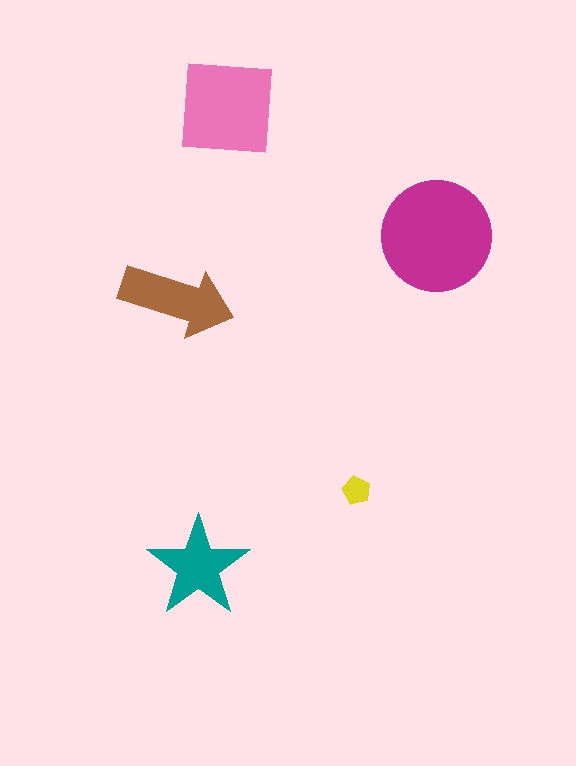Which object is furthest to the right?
The magenta circle is rightmost.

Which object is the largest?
The magenta circle.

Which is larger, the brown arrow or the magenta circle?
The magenta circle.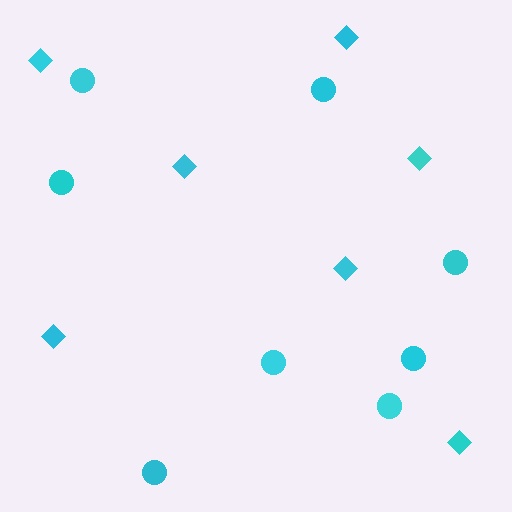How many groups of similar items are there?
There are 2 groups: one group of diamonds (7) and one group of circles (8).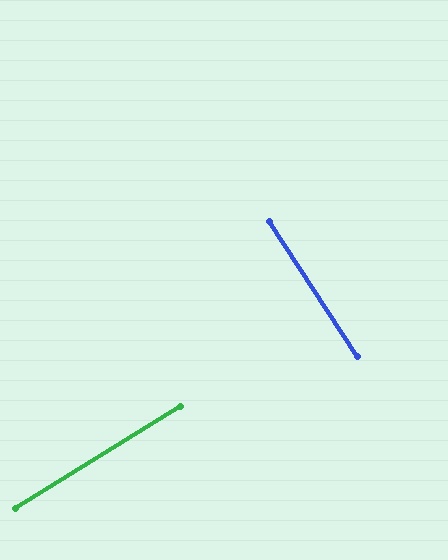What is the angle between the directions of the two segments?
Approximately 89 degrees.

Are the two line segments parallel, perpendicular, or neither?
Perpendicular — they meet at approximately 89°.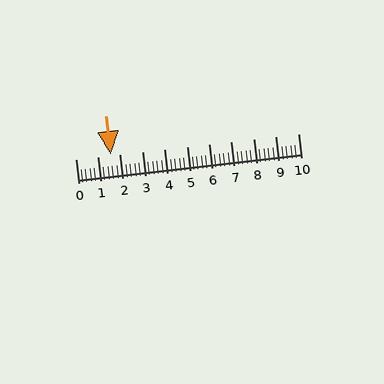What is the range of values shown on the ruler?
The ruler shows values from 0 to 10.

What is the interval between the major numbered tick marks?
The major tick marks are spaced 1 units apart.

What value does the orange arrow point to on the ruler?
The orange arrow points to approximately 1.6.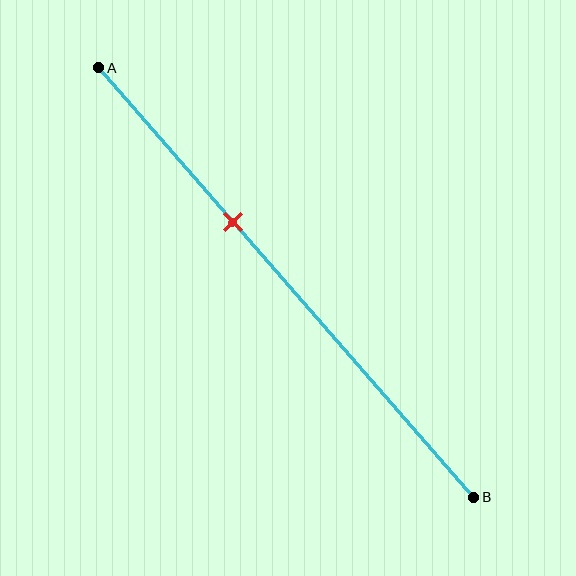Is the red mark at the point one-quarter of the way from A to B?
No, the mark is at about 35% from A, not at the 25% one-quarter point.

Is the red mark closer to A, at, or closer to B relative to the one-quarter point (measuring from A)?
The red mark is closer to point B than the one-quarter point of segment AB.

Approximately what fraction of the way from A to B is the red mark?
The red mark is approximately 35% of the way from A to B.